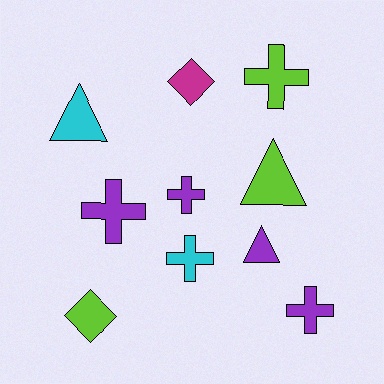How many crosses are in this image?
There are 5 crosses.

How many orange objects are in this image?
There are no orange objects.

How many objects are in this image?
There are 10 objects.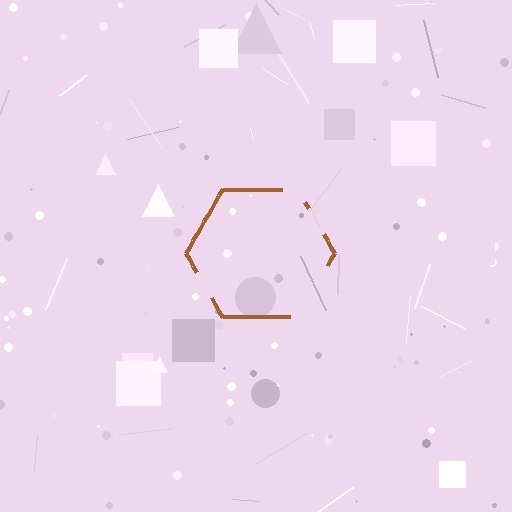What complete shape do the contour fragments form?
The contour fragments form a hexagon.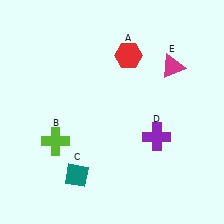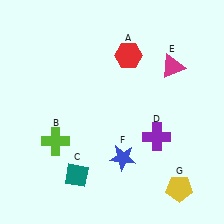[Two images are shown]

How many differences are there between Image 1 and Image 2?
There are 2 differences between the two images.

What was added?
A blue star (F), a yellow pentagon (G) were added in Image 2.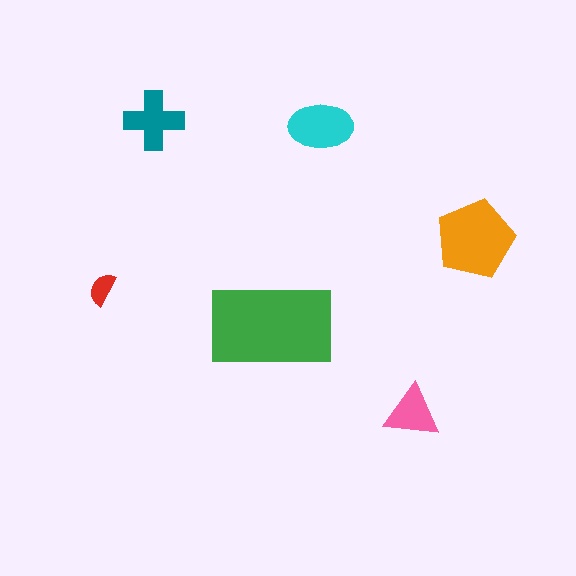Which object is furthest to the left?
The red semicircle is leftmost.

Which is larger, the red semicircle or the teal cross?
The teal cross.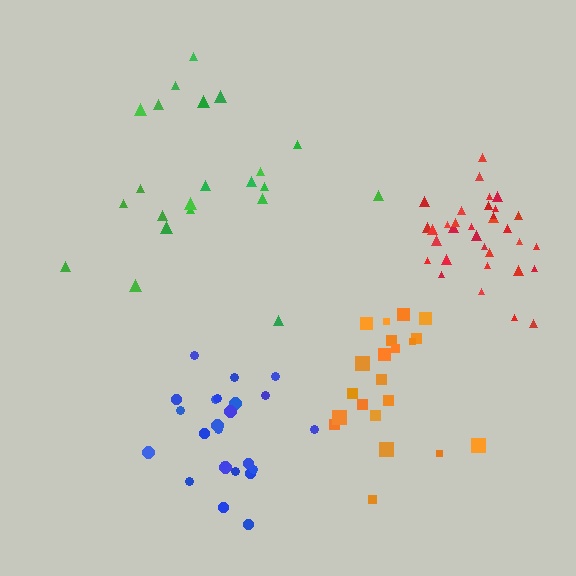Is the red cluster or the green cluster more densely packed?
Red.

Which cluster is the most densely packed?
Red.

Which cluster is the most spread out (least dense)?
Green.